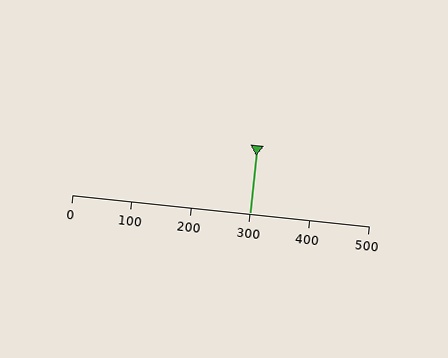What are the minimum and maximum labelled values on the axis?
The axis runs from 0 to 500.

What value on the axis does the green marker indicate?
The marker indicates approximately 300.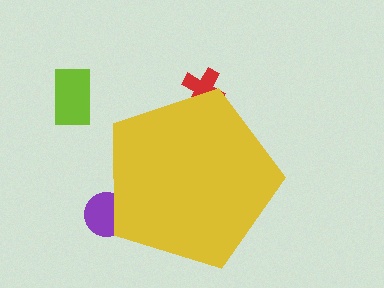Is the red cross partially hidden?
Yes, the red cross is partially hidden behind the yellow pentagon.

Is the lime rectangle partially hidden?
No, the lime rectangle is fully visible.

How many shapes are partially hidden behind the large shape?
2 shapes are partially hidden.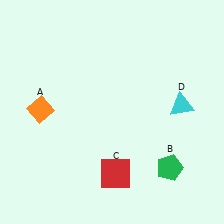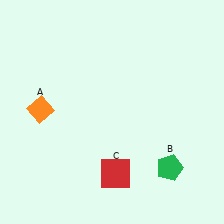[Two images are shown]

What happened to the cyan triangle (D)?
The cyan triangle (D) was removed in Image 2. It was in the top-right area of Image 1.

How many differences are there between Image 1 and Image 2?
There is 1 difference between the two images.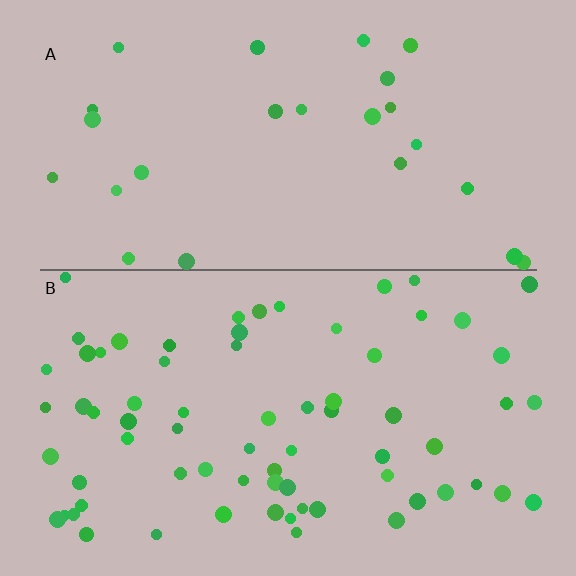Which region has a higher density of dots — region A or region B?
B (the bottom).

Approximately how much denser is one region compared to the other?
Approximately 2.7× — region B over region A.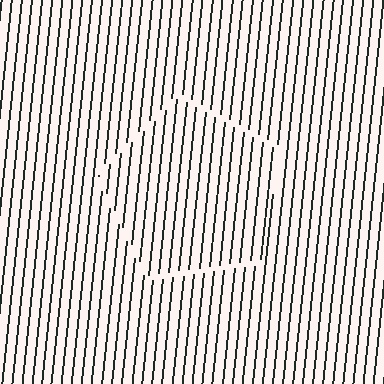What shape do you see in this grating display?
An illusory pentagon. The interior of the shape contains the same grating, shifted by half a period — the contour is defined by the phase discontinuity where line-ends from the inner and outer gratings abut.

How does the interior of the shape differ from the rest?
The interior of the shape contains the same grating, shifted by half a period — the contour is defined by the phase discontinuity where line-ends from the inner and outer gratings abut.